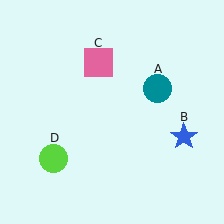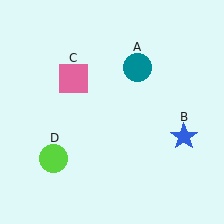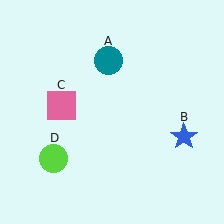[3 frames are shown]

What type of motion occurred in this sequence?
The teal circle (object A), pink square (object C) rotated counterclockwise around the center of the scene.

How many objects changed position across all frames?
2 objects changed position: teal circle (object A), pink square (object C).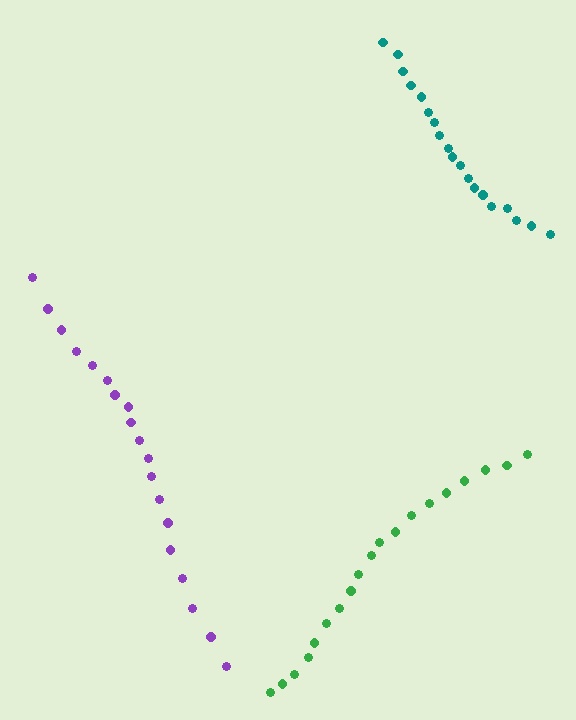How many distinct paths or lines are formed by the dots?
There are 3 distinct paths.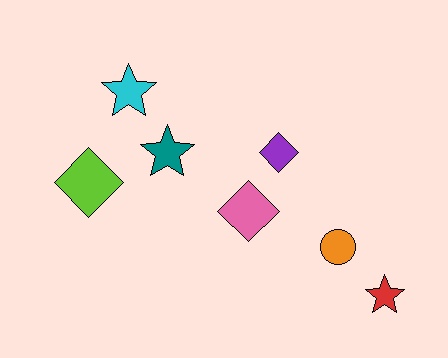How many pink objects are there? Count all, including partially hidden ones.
There is 1 pink object.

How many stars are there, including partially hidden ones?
There are 3 stars.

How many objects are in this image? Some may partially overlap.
There are 7 objects.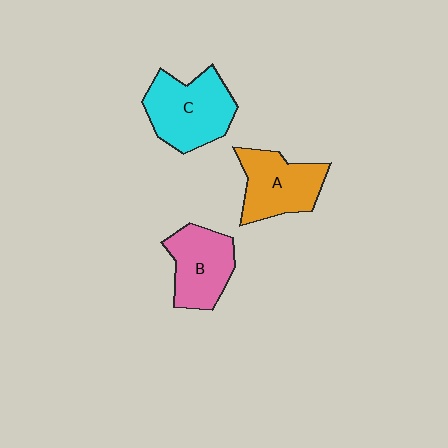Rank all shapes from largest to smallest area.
From largest to smallest: C (cyan), A (orange), B (pink).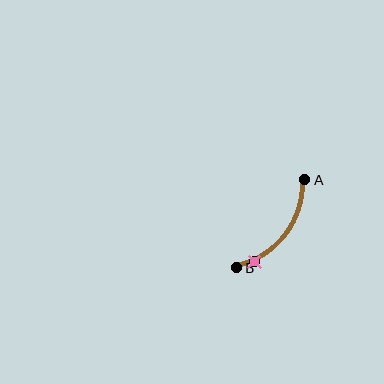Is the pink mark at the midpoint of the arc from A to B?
No. The pink mark lies on the arc but is closer to endpoint B. The arc midpoint would be at the point on the curve equidistant along the arc from both A and B.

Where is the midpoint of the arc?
The arc midpoint is the point on the curve farthest from the straight line joining A and B. It sits below and to the right of that line.